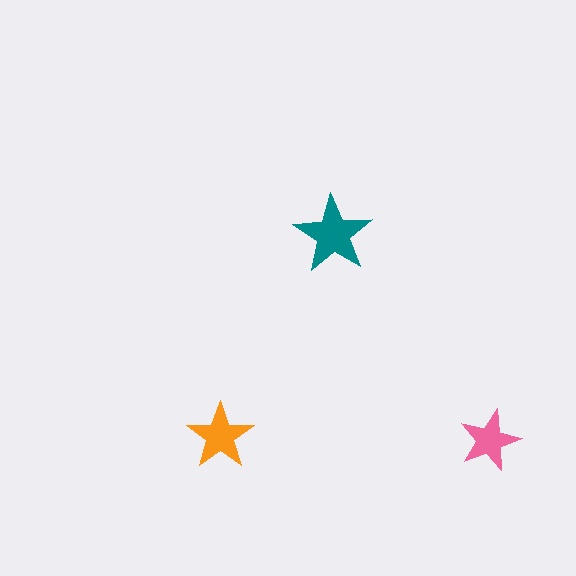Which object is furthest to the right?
The pink star is rightmost.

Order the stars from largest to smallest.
the teal one, the orange one, the pink one.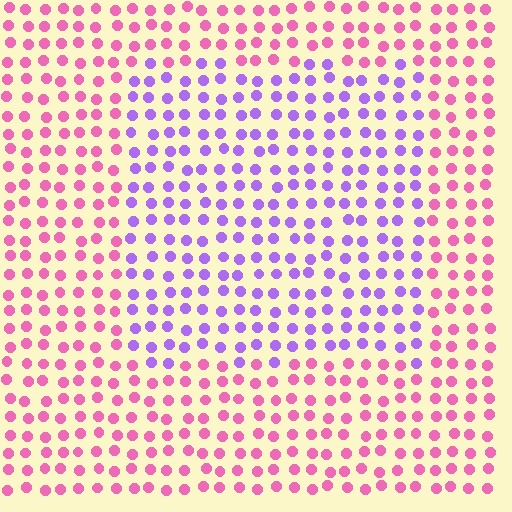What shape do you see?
I see a rectangle.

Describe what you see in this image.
The image is filled with small pink elements in a uniform arrangement. A rectangle-shaped region is visible where the elements are tinted to a slightly different hue, forming a subtle color boundary.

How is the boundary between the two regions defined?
The boundary is defined purely by a slight shift in hue (about 55 degrees). Spacing, size, and orientation are identical on both sides.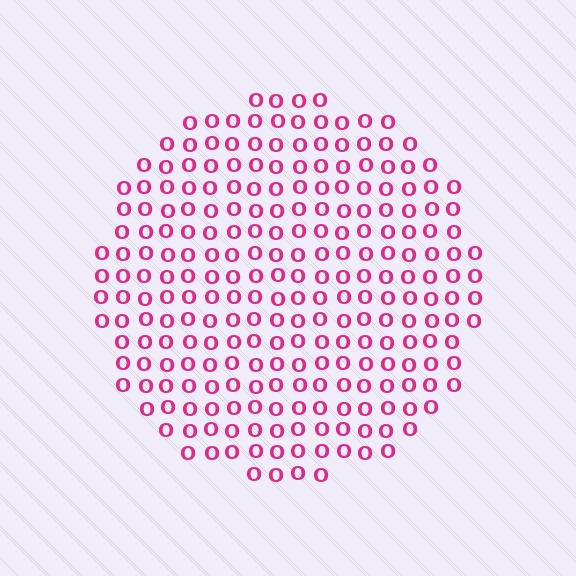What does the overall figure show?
The overall figure shows a circle.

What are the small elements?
The small elements are letter O's.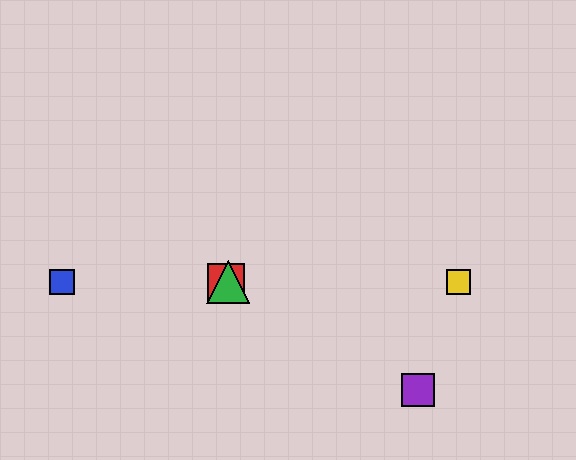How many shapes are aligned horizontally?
4 shapes (the red square, the blue square, the green triangle, the yellow square) are aligned horizontally.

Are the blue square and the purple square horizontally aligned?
No, the blue square is at y≈282 and the purple square is at y≈390.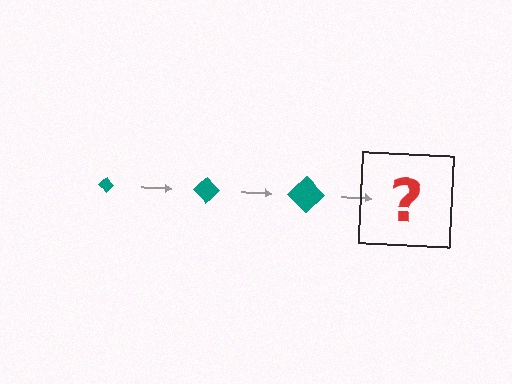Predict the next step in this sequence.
The next step is a teal diamond, larger than the previous one.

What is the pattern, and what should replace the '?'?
The pattern is that the diamond gets progressively larger each step. The '?' should be a teal diamond, larger than the previous one.